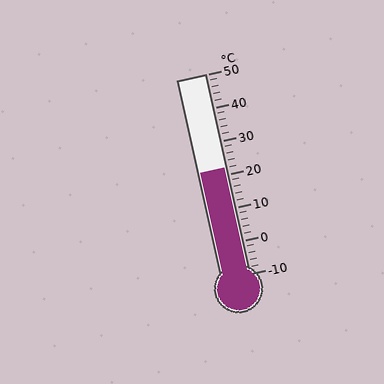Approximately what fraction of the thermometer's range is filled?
The thermometer is filled to approximately 55% of its range.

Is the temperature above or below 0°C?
The temperature is above 0°C.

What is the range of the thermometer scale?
The thermometer scale ranges from -10°C to 50°C.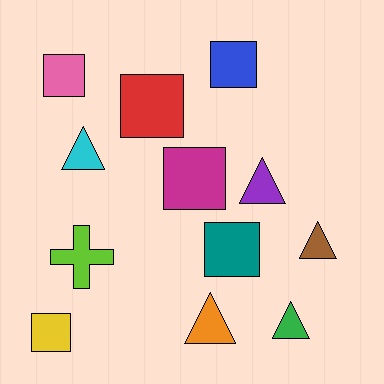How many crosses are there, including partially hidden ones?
There is 1 cross.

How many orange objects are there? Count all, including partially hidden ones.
There is 1 orange object.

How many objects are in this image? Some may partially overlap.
There are 12 objects.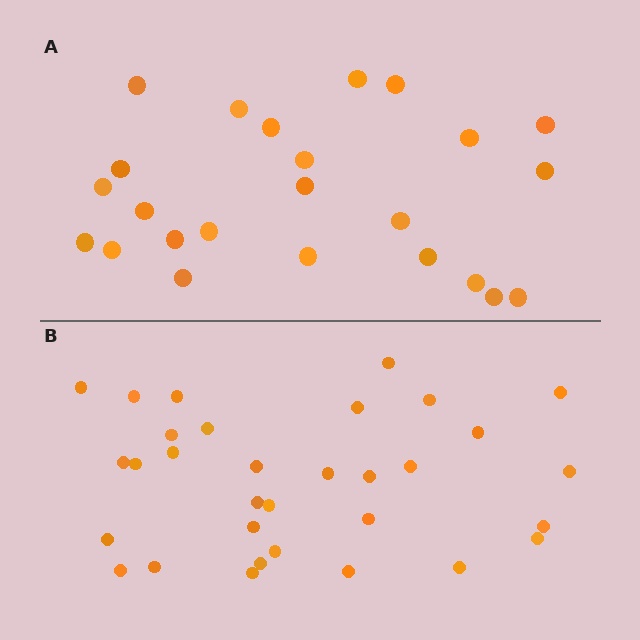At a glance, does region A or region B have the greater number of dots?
Region B (the bottom region) has more dots.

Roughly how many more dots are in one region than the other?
Region B has roughly 8 or so more dots than region A.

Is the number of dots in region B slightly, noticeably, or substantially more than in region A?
Region B has noticeably more, but not dramatically so. The ratio is roughly 1.3 to 1.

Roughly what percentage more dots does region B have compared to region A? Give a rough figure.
About 35% more.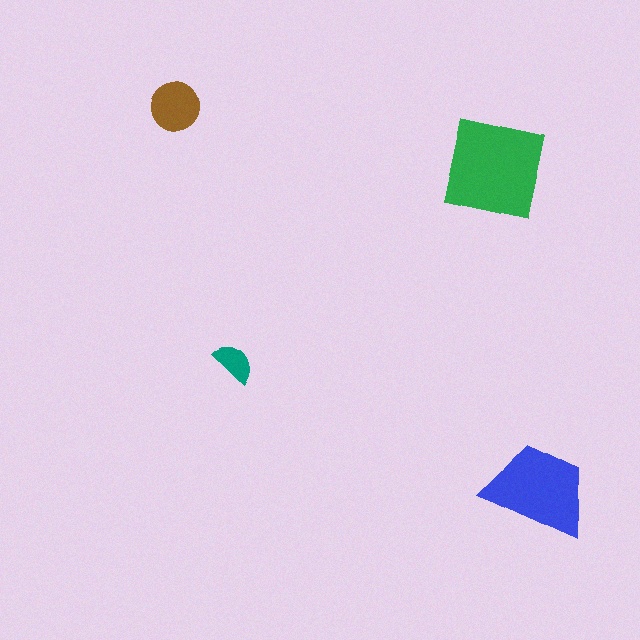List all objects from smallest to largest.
The teal semicircle, the brown circle, the blue trapezoid, the green square.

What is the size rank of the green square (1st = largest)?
1st.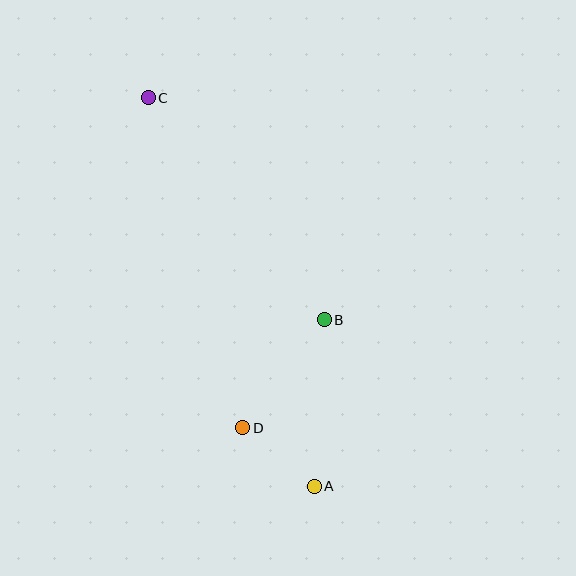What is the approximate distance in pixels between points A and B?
The distance between A and B is approximately 166 pixels.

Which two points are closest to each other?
Points A and D are closest to each other.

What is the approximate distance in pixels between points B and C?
The distance between B and C is approximately 284 pixels.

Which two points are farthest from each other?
Points A and C are farthest from each other.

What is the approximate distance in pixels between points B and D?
The distance between B and D is approximately 135 pixels.